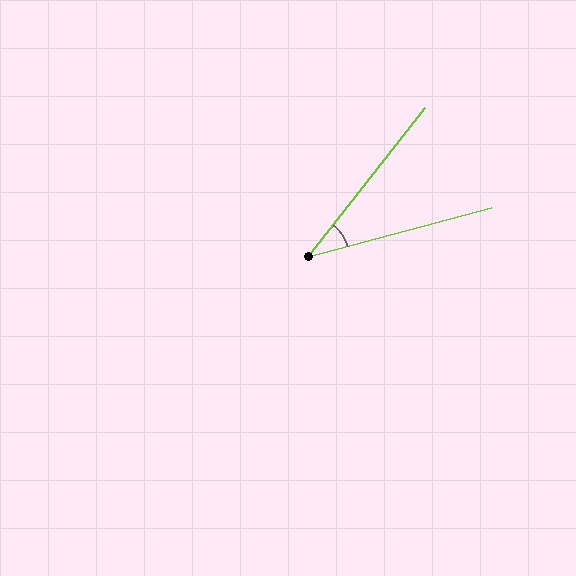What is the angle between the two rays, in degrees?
Approximately 37 degrees.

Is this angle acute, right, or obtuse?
It is acute.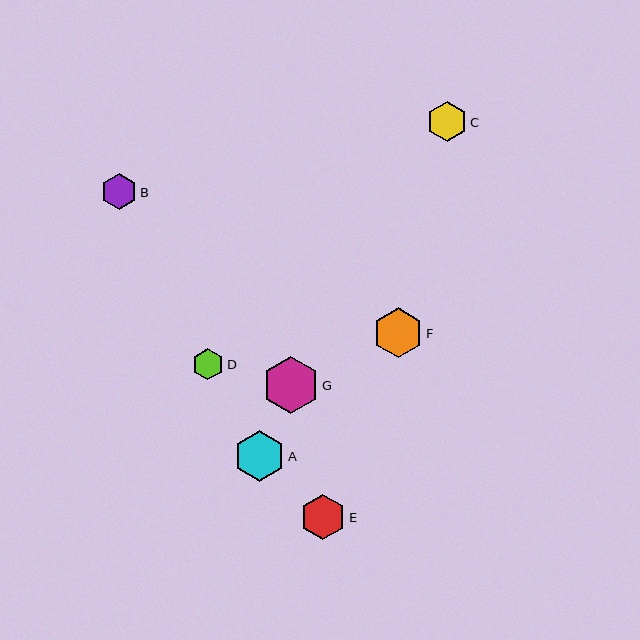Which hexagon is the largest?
Hexagon G is the largest with a size of approximately 57 pixels.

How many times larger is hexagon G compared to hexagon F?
Hexagon G is approximately 1.1 times the size of hexagon F.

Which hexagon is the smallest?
Hexagon D is the smallest with a size of approximately 31 pixels.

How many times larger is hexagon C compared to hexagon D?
Hexagon C is approximately 1.3 times the size of hexagon D.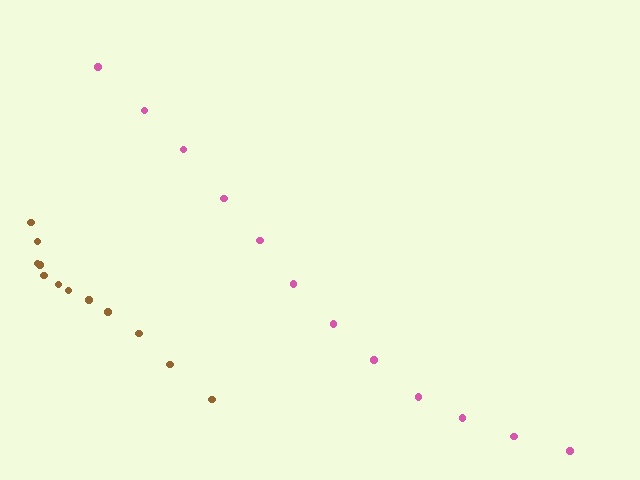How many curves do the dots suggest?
There are 2 distinct paths.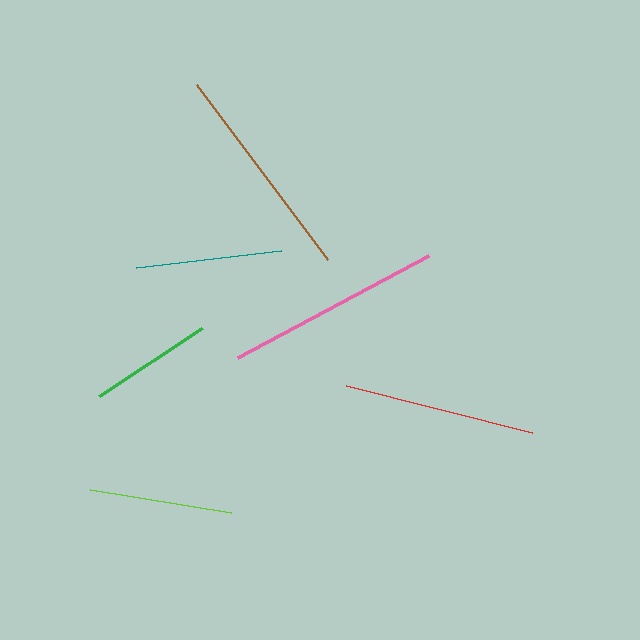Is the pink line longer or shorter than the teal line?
The pink line is longer than the teal line.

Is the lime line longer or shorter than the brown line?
The brown line is longer than the lime line.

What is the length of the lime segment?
The lime segment is approximately 144 pixels long.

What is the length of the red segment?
The red segment is approximately 192 pixels long.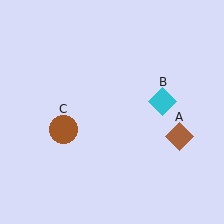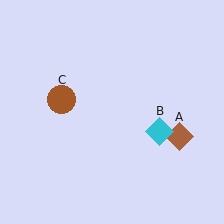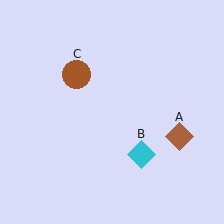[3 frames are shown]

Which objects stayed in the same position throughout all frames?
Brown diamond (object A) remained stationary.